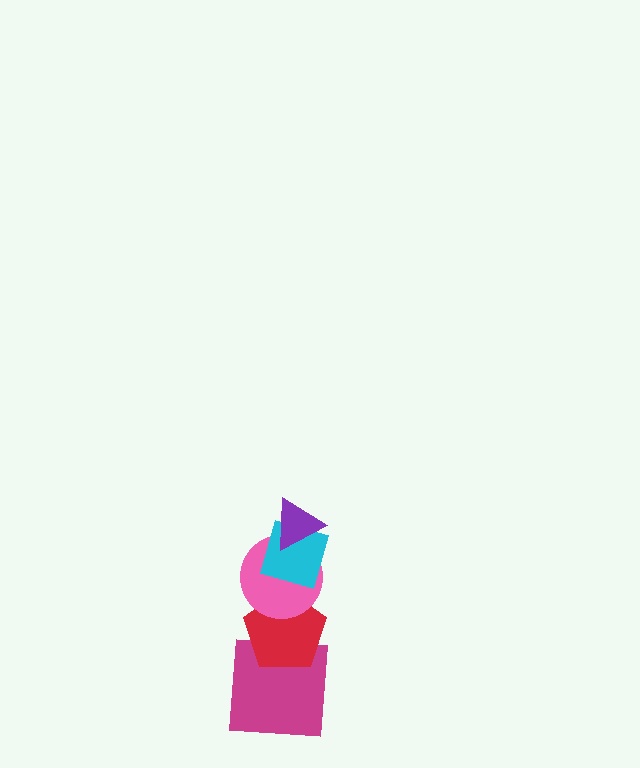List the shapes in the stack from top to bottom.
From top to bottom: the purple triangle, the cyan diamond, the pink circle, the red pentagon, the magenta square.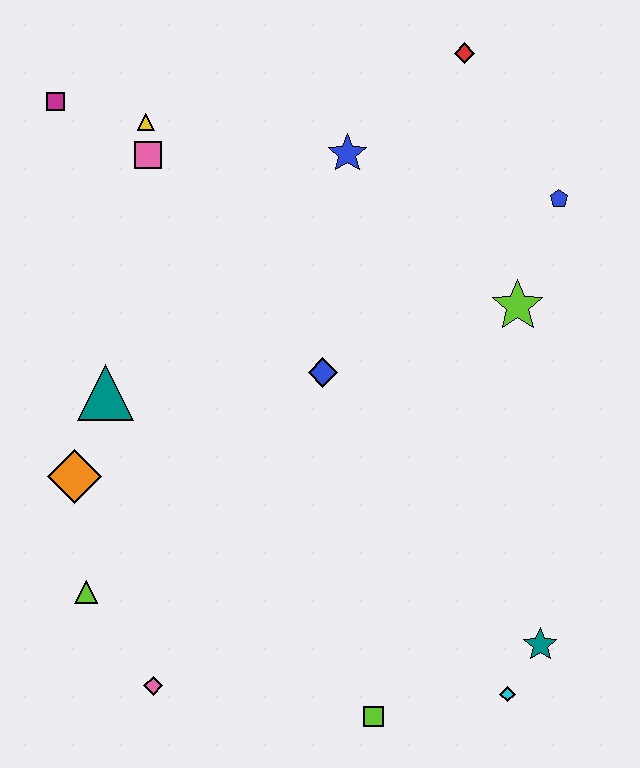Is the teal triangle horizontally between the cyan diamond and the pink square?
No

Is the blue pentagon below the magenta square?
Yes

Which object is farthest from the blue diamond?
The magenta square is farthest from the blue diamond.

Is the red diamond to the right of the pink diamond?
Yes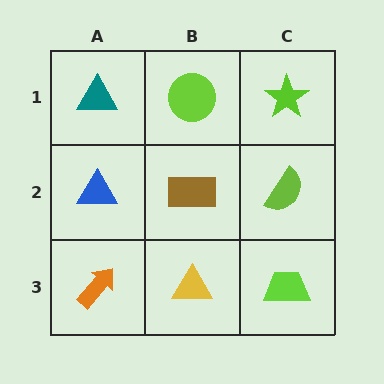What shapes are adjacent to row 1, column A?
A blue triangle (row 2, column A), a lime circle (row 1, column B).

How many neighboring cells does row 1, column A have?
2.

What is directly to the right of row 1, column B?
A lime star.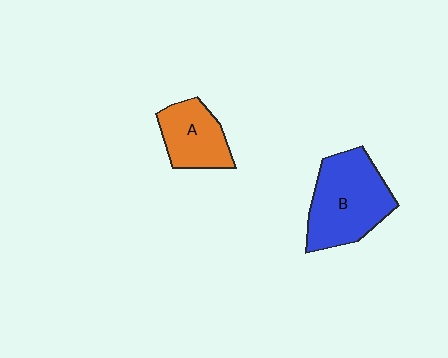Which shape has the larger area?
Shape B (blue).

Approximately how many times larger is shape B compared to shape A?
Approximately 1.6 times.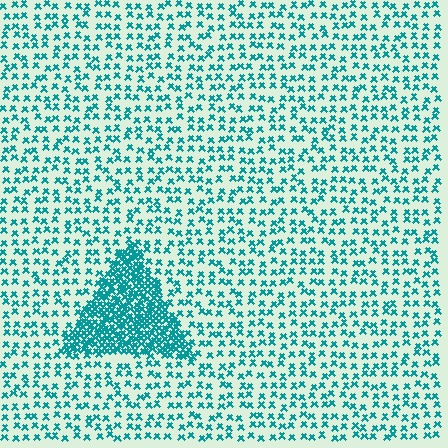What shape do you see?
I see a triangle.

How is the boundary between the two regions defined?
The boundary is defined by a change in element density (approximately 3.1x ratio). All elements are the same color, size, and shape.